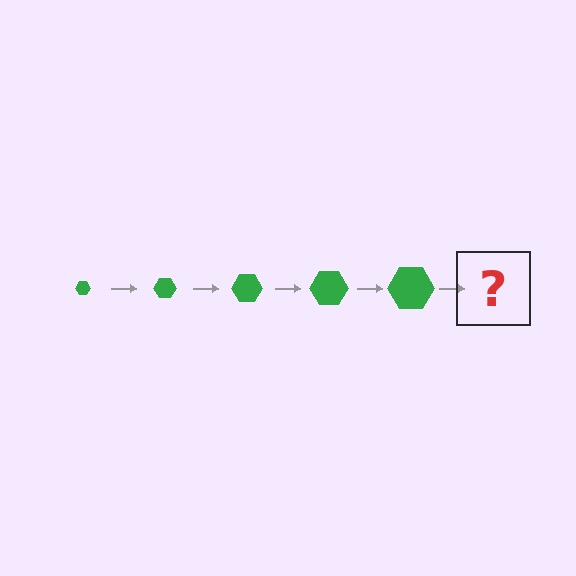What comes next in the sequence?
The next element should be a green hexagon, larger than the previous one.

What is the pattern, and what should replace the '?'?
The pattern is that the hexagon gets progressively larger each step. The '?' should be a green hexagon, larger than the previous one.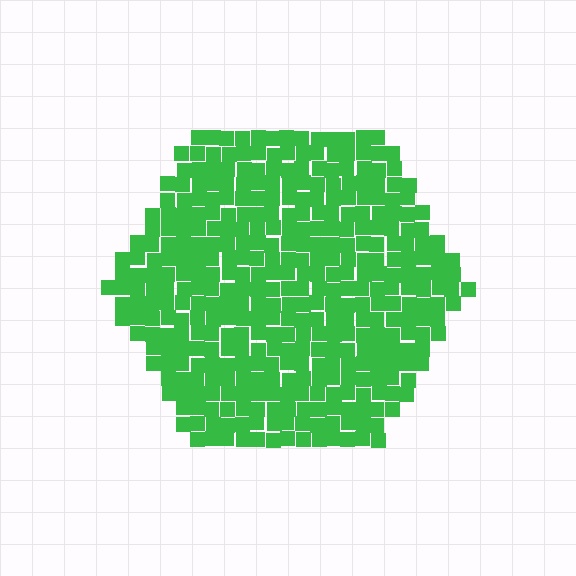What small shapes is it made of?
It is made of small squares.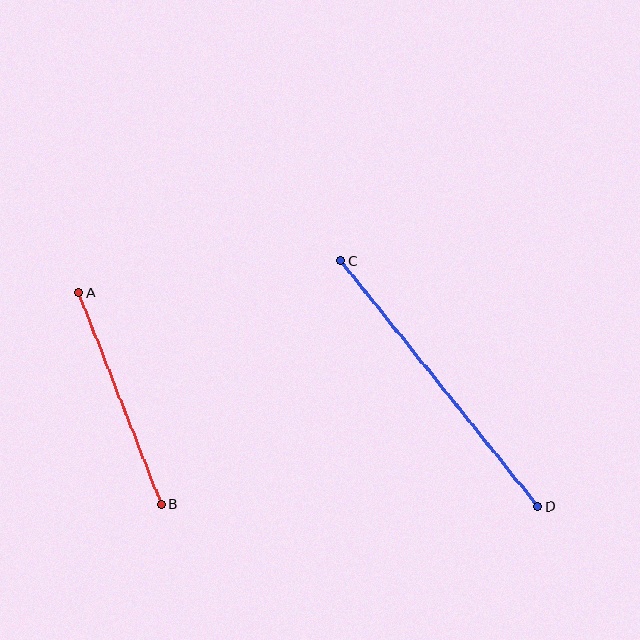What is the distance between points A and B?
The distance is approximately 227 pixels.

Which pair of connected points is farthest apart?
Points C and D are farthest apart.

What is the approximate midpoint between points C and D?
The midpoint is at approximately (439, 384) pixels.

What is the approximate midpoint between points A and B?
The midpoint is at approximately (120, 399) pixels.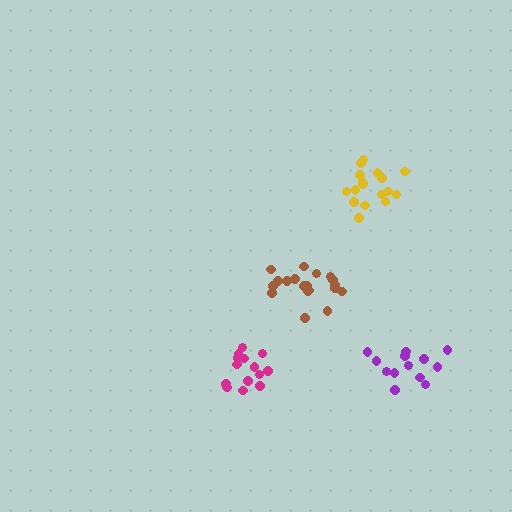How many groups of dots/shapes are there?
There are 4 groups.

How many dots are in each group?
Group 1: 13 dots, Group 2: 17 dots, Group 3: 19 dots, Group 4: 14 dots (63 total).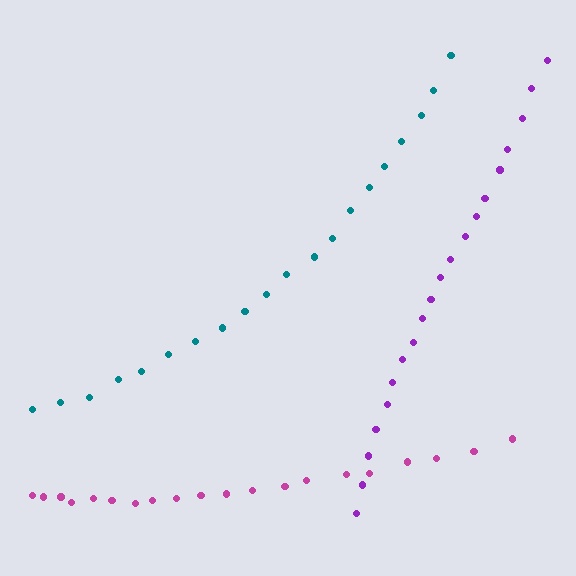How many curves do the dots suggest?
There are 3 distinct paths.